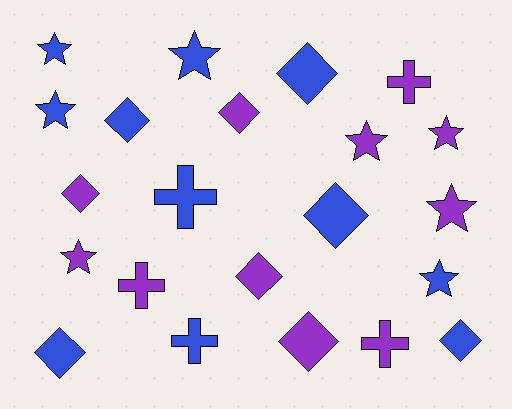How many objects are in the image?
There are 22 objects.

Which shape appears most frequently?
Diamond, with 9 objects.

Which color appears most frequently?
Blue, with 11 objects.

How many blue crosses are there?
There are 2 blue crosses.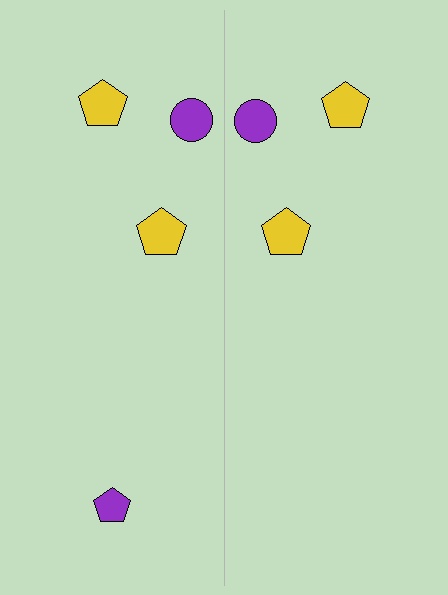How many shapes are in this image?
There are 7 shapes in this image.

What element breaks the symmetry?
A purple pentagon is missing from the right side.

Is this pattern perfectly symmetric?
No, the pattern is not perfectly symmetric. A purple pentagon is missing from the right side.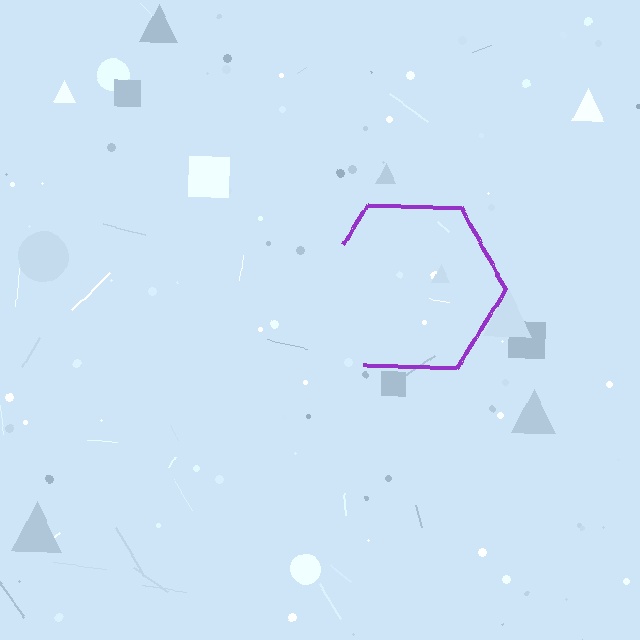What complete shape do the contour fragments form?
The contour fragments form a hexagon.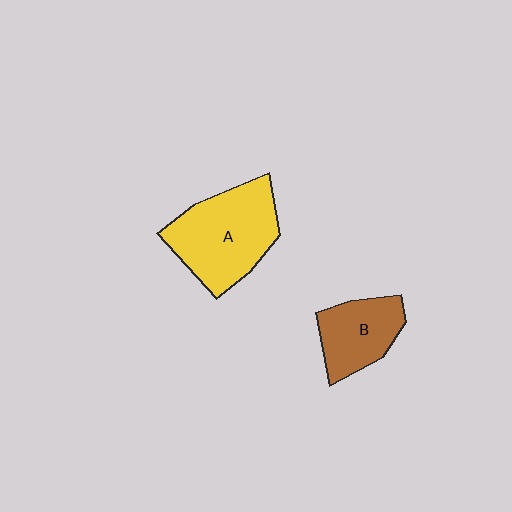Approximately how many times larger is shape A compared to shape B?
Approximately 1.6 times.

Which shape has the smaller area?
Shape B (brown).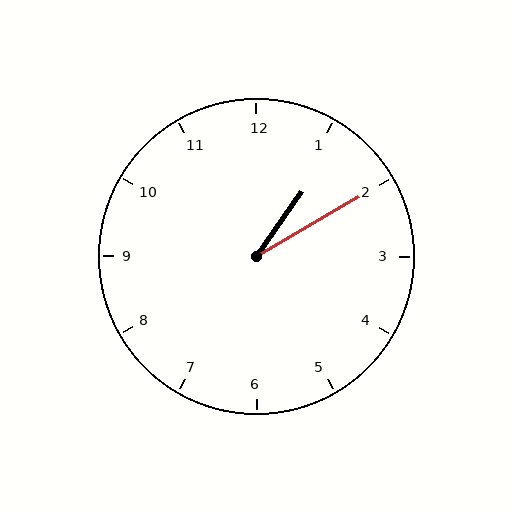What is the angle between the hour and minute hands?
Approximately 25 degrees.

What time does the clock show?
1:10.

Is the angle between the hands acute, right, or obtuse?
It is acute.